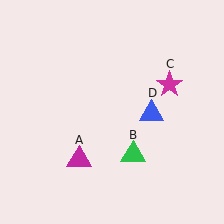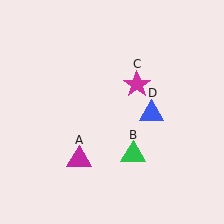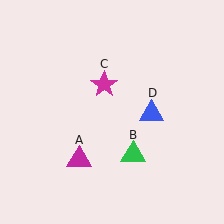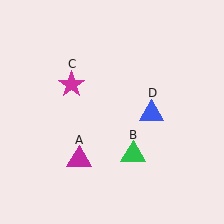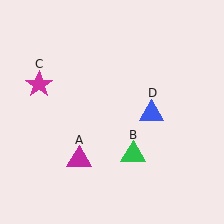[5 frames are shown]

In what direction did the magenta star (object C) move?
The magenta star (object C) moved left.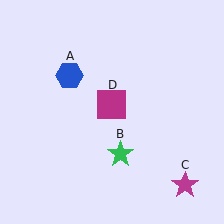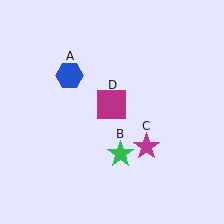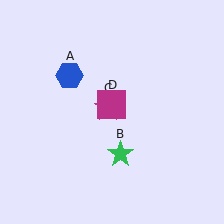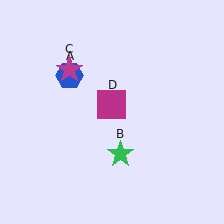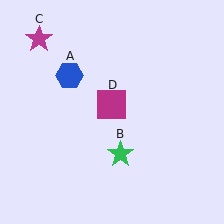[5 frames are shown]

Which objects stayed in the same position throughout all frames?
Blue hexagon (object A) and green star (object B) and magenta square (object D) remained stationary.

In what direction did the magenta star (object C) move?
The magenta star (object C) moved up and to the left.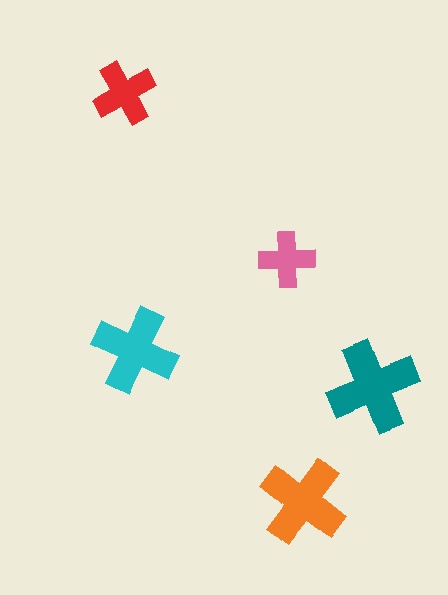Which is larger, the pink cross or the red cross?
The red one.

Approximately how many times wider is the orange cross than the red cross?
About 1.5 times wider.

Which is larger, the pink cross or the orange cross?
The orange one.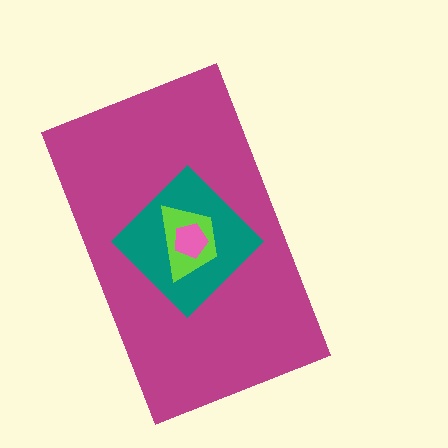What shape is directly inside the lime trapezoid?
The pink pentagon.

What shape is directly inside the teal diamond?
The lime trapezoid.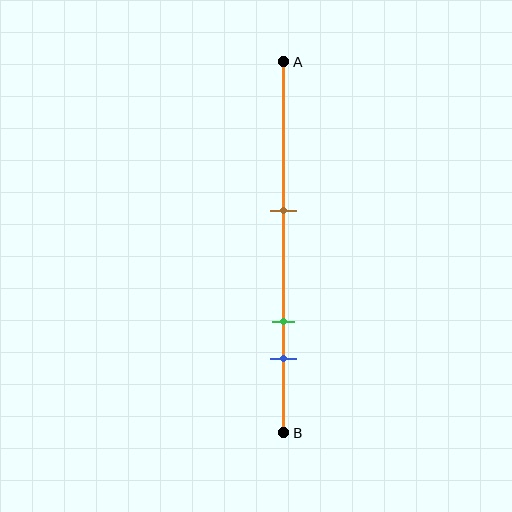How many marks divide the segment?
There are 3 marks dividing the segment.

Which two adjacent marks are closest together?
The green and blue marks are the closest adjacent pair.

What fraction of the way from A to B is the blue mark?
The blue mark is approximately 80% (0.8) of the way from A to B.